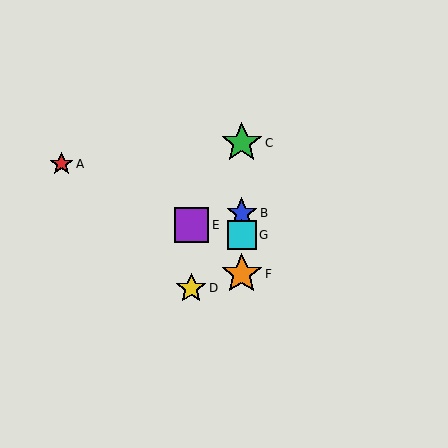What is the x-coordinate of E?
Object E is at x≈191.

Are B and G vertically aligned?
Yes, both are at x≈242.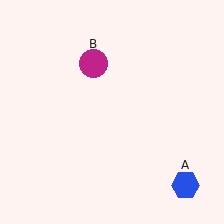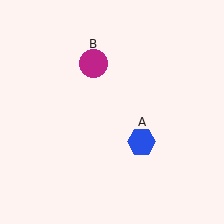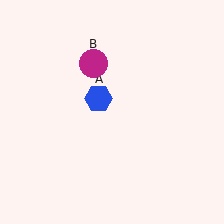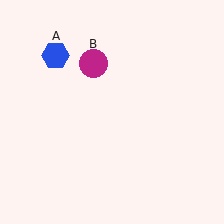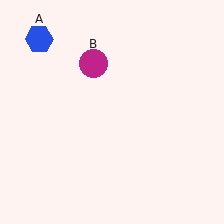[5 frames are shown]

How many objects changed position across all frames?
1 object changed position: blue hexagon (object A).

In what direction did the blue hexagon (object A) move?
The blue hexagon (object A) moved up and to the left.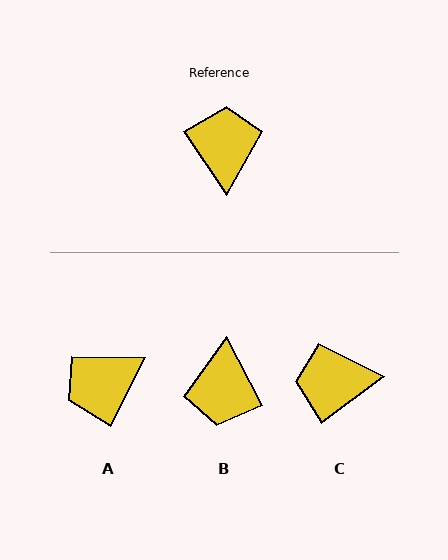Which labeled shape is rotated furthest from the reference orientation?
B, about 173 degrees away.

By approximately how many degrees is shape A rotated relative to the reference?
Approximately 119 degrees counter-clockwise.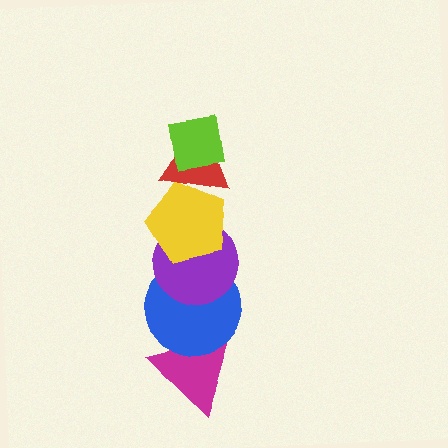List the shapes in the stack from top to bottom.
From top to bottom: the lime square, the red triangle, the yellow pentagon, the purple circle, the blue circle, the magenta triangle.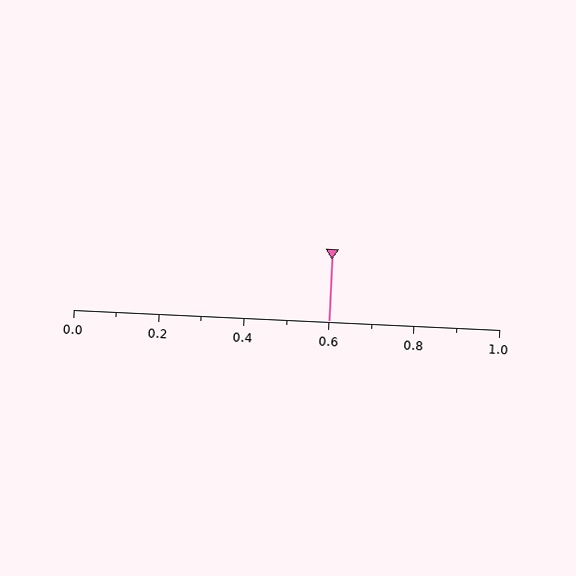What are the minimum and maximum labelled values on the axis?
The axis runs from 0.0 to 1.0.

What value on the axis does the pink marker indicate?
The marker indicates approximately 0.6.